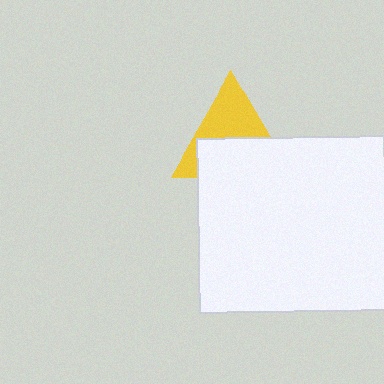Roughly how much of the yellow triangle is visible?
About half of it is visible (roughly 48%).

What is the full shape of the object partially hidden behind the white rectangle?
The partially hidden object is a yellow triangle.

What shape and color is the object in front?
The object in front is a white rectangle.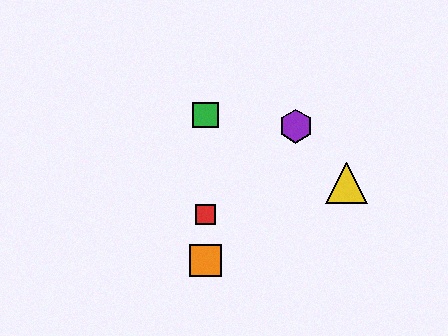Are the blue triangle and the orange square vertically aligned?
Yes, both are at x≈206.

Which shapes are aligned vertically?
The red square, the blue triangle, the green square, the orange square are aligned vertically.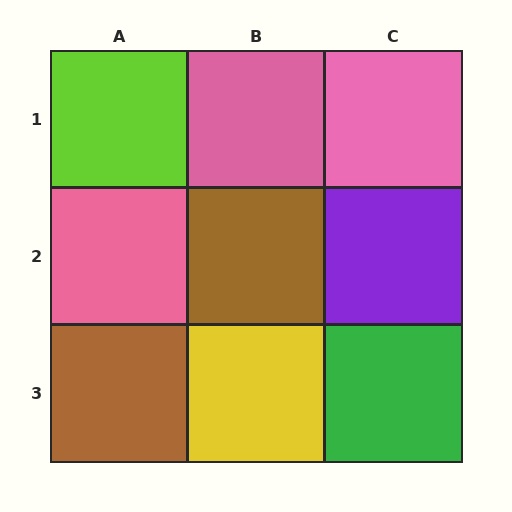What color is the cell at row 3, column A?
Brown.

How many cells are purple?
1 cell is purple.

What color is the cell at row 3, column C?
Green.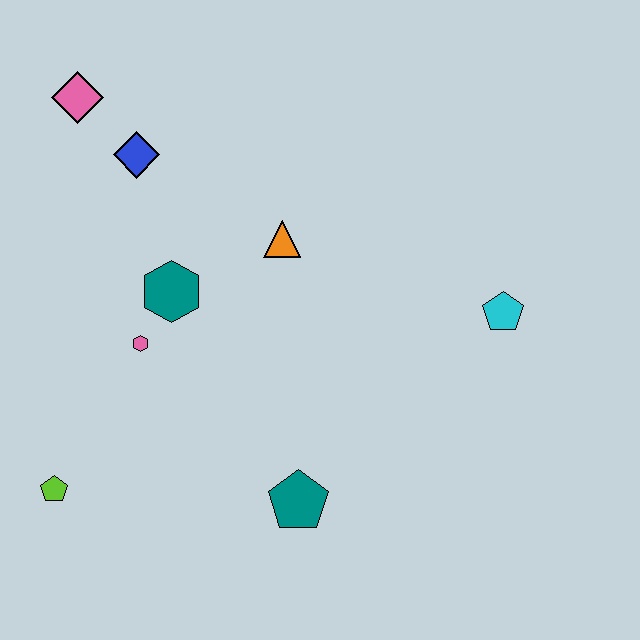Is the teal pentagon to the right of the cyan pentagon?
No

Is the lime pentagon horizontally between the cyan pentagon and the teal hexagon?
No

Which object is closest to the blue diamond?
The pink diamond is closest to the blue diamond.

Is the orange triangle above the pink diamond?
No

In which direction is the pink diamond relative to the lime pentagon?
The pink diamond is above the lime pentagon.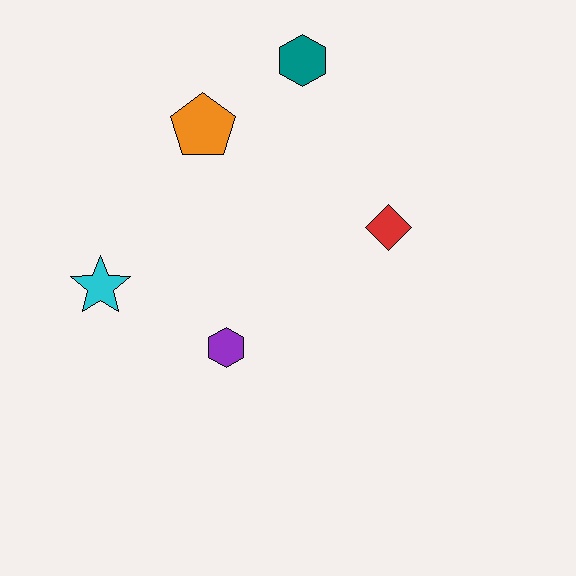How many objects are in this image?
There are 5 objects.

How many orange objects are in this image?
There is 1 orange object.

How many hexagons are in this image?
There are 2 hexagons.